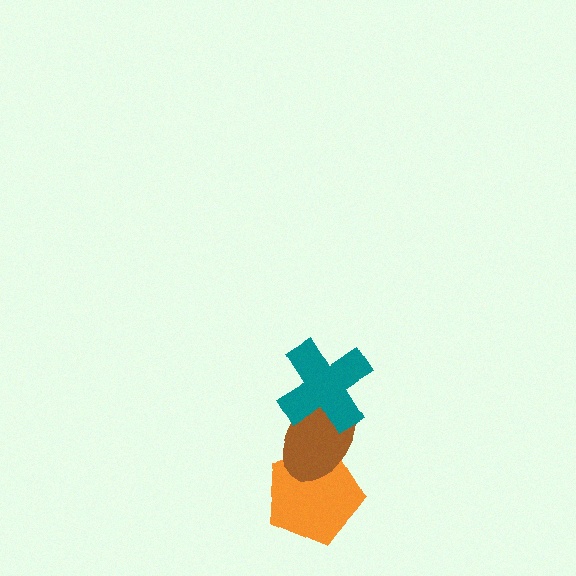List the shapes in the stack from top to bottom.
From top to bottom: the teal cross, the brown ellipse, the orange pentagon.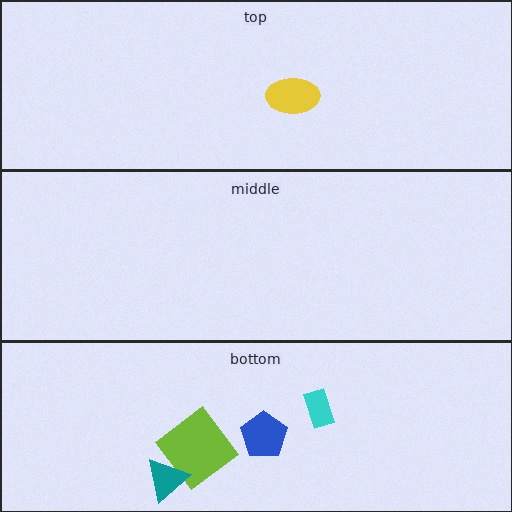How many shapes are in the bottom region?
4.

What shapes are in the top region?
The yellow ellipse.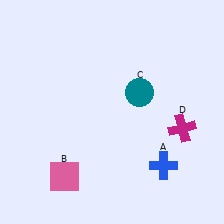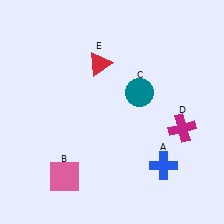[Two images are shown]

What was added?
A red triangle (E) was added in Image 2.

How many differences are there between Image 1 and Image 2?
There is 1 difference between the two images.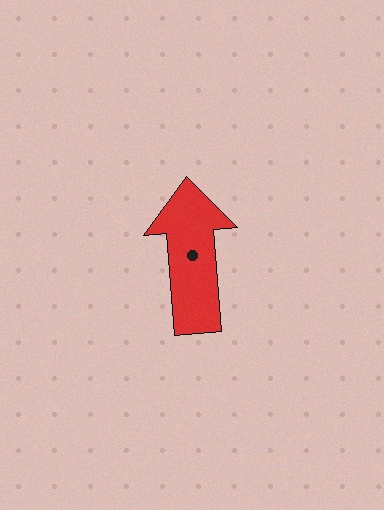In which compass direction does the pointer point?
North.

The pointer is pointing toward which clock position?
Roughly 12 o'clock.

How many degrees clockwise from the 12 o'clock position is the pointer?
Approximately 356 degrees.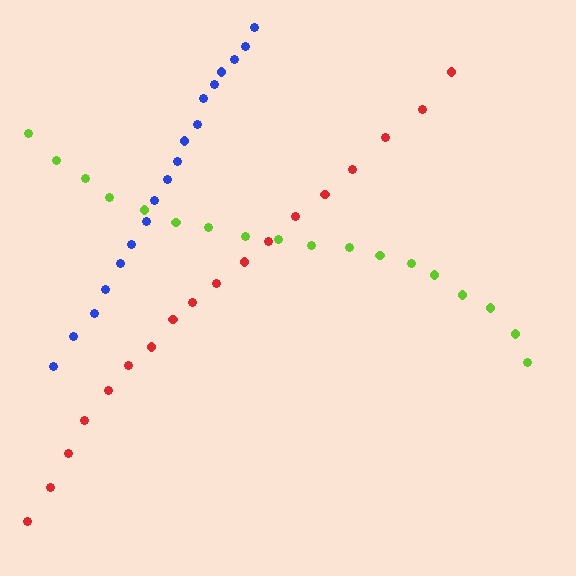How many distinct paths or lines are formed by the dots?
There are 3 distinct paths.